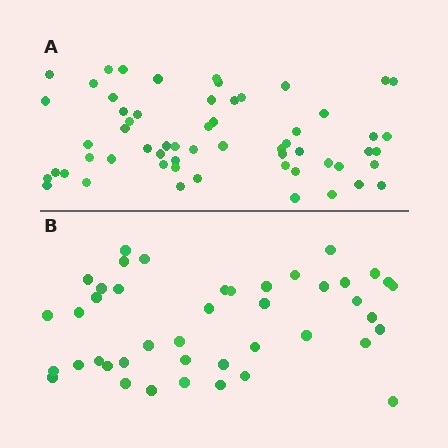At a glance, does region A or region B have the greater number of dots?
Region A (the top region) has more dots.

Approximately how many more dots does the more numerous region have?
Region A has approximately 15 more dots than region B.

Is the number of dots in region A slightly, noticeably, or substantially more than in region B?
Region A has noticeably more, but not dramatically so. The ratio is roughly 1.4 to 1.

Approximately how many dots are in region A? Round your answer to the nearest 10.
About 60 dots. (The exact count is 59, which rounds to 60.)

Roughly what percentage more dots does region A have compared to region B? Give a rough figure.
About 35% more.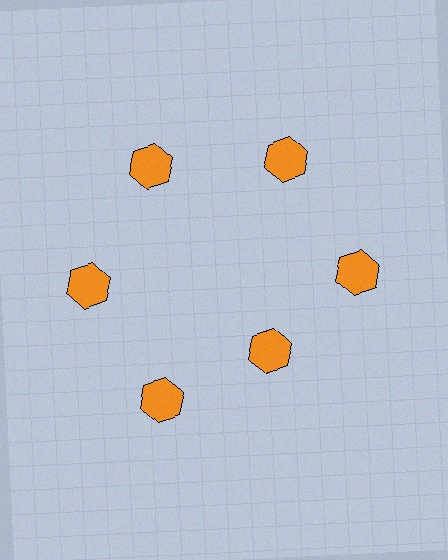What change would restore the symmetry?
The symmetry would be restored by moving it outward, back onto the ring so that all 6 hexagons sit at equal angles and equal distance from the center.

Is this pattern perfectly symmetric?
No. The 6 orange hexagons are arranged in a ring, but one element near the 5 o'clock position is pulled inward toward the center, breaking the 6-fold rotational symmetry.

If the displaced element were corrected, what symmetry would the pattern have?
It would have 6-fold rotational symmetry — the pattern would map onto itself every 60 degrees.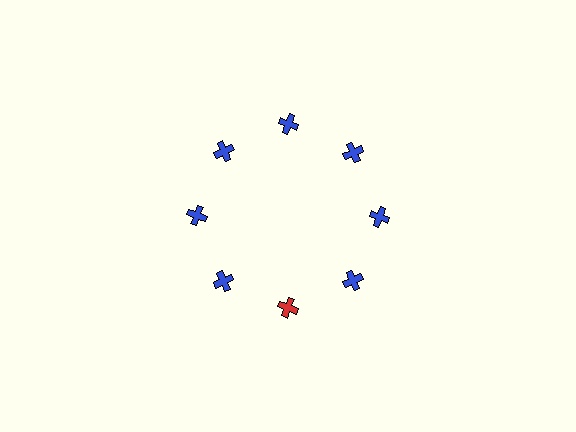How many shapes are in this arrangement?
There are 8 shapes arranged in a ring pattern.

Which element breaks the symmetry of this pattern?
The red cross at roughly the 6 o'clock position breaks the symmetry. All other shapes are blue crosses.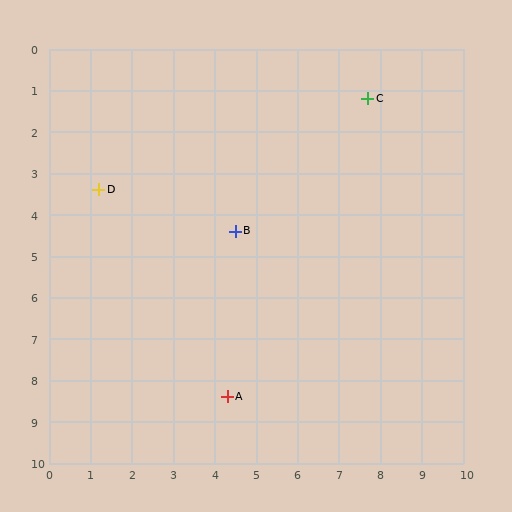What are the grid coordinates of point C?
Point C is at approximately (7.7, 1.2).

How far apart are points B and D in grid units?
Points B and D are about 3.4 grid units apart.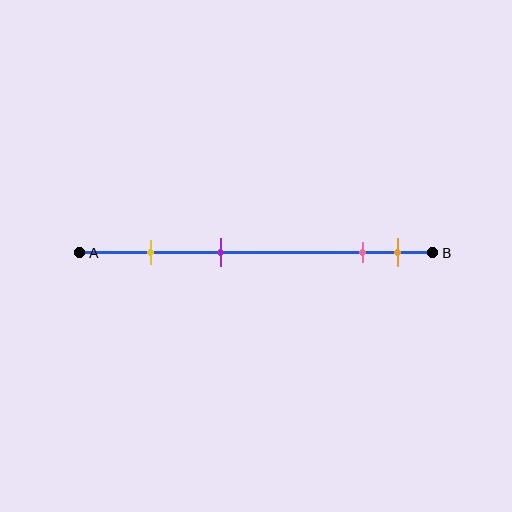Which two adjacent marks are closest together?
The pink and orange marks are the closest adjacent pair.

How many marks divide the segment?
There are 4 marks dividing the segment.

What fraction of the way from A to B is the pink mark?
The pink mark is approximately 80% (0.8) of the way from A to B.